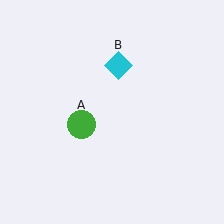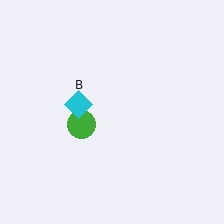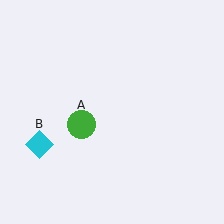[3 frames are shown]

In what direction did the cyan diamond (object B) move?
The cyan diamond (object B) moved down and to the left.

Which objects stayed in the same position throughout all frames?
Green circle (object A) remained stationary.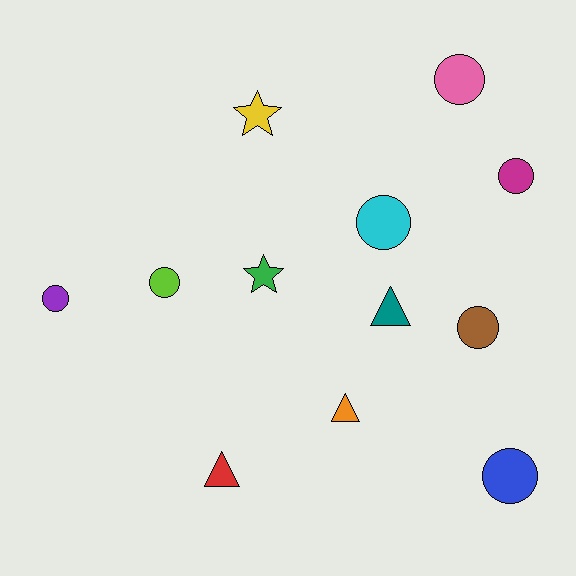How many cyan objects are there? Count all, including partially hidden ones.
There is 1 cyan object.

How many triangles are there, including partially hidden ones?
There are 3 triangles.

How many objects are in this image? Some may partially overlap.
There are 12 objects.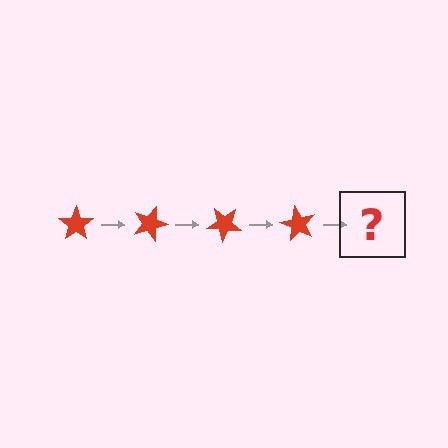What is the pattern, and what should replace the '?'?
The pattern is that the star rotates 20 degrees each step. The '?' should be a red star rotated 80 degrees.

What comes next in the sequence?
The next element should be a red star rotated 80 degrees.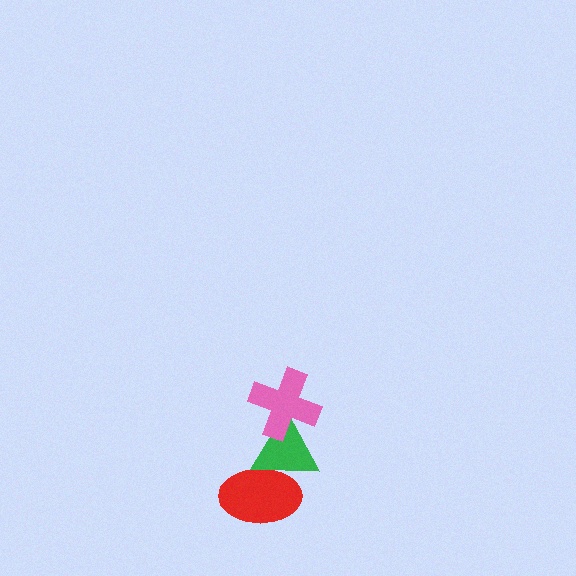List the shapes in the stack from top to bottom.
From top to bottom: the pink cross, the green triangle, the red ellipse.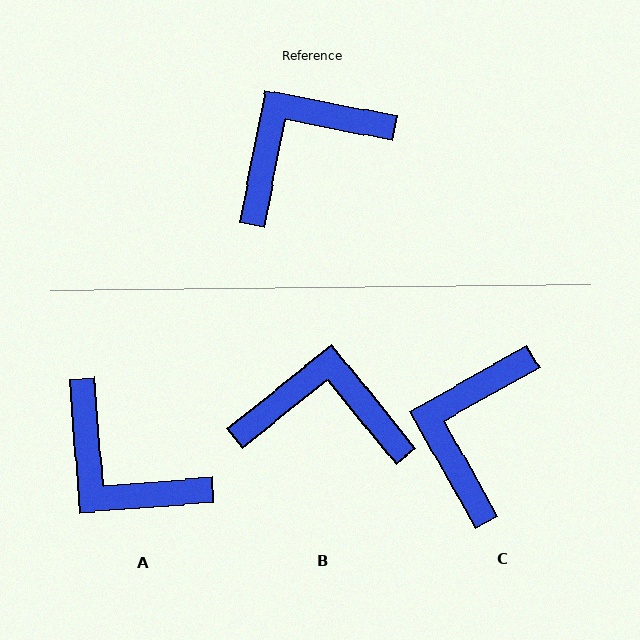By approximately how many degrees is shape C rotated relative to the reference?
Approximately 40 degrees counter-clockwise.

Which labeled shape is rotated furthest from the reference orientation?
A, about 105 degrees away.